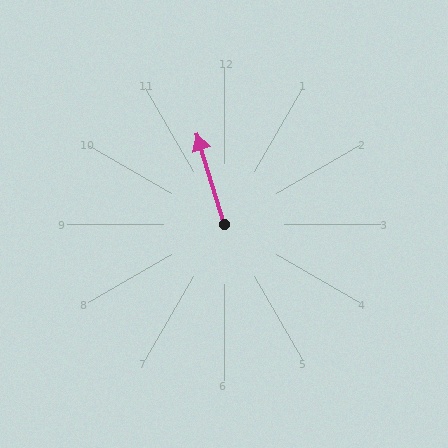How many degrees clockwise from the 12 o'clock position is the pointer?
Approximately 343 degrees.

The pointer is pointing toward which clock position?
Roughly 11 o'clock.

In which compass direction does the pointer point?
North.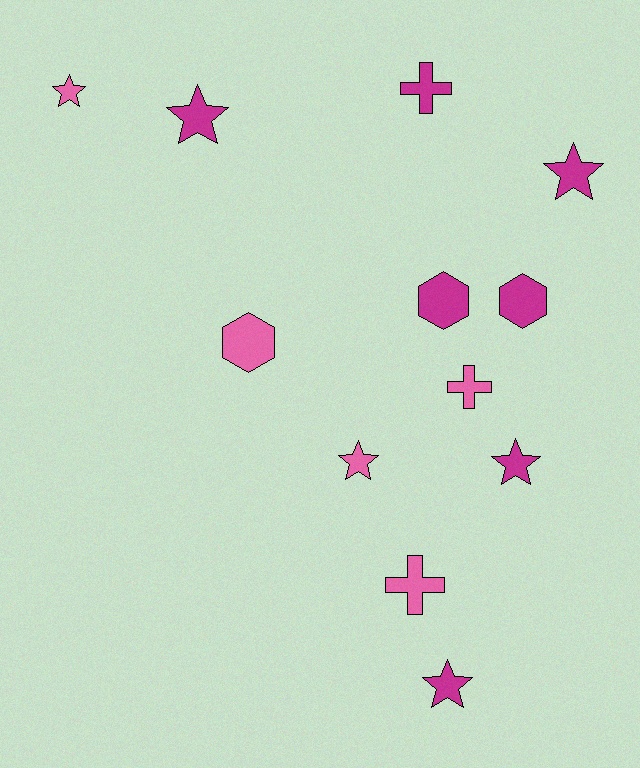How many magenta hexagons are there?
There are 2 magenta hexagons.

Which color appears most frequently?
Magenta, with 7 objects.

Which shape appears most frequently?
Star, with 6 objects.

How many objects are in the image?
There are 12 objects.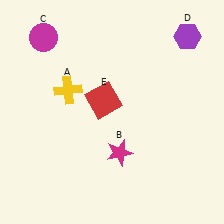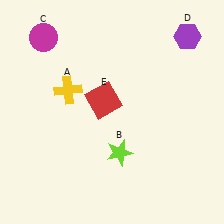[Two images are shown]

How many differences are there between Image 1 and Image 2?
There is 1 difference between the two images.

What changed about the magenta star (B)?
In Image 1, B is magenta. In Image 2, it changed to lime.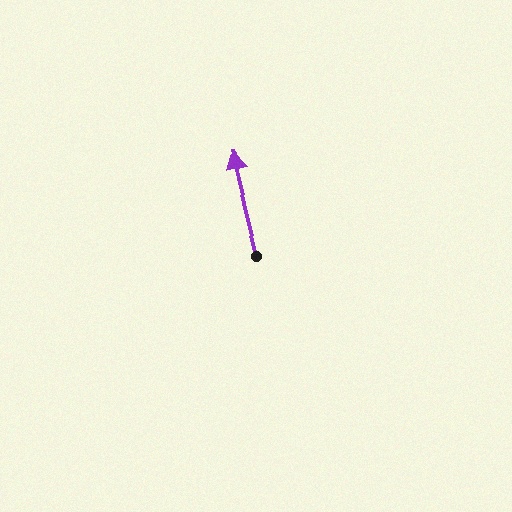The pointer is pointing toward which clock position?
Roughly 12 o'clock.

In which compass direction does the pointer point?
North.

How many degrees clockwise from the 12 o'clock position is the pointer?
Approximately 347 degrees.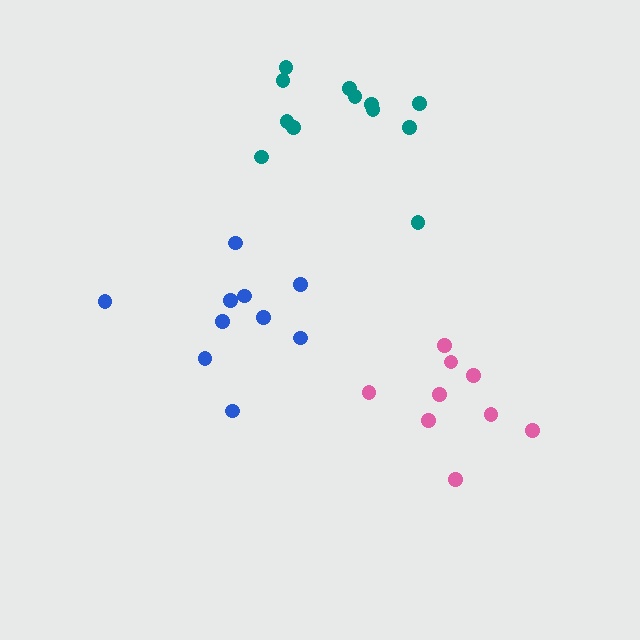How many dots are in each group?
Group 1: 9 dots, Group 2: 12 dots, Group 3: 10 dots (31 total).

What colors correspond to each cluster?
The clusters are colored: pink, teal, blue.